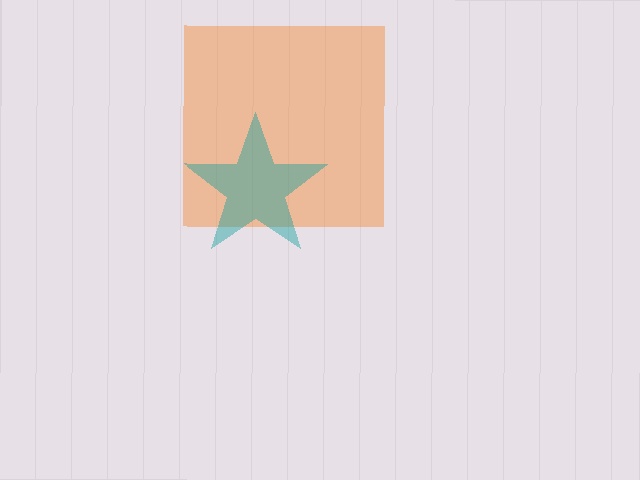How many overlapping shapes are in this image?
There are 2 overlapping shapes in the image.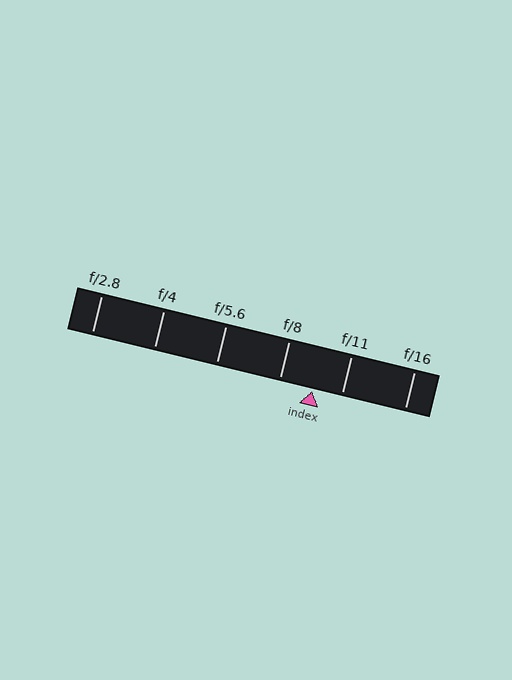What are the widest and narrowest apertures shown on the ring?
The widest aperture shown is f/2.8 and the narrowest is f/16.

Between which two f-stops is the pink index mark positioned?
The index mark is between f/8 and f/11.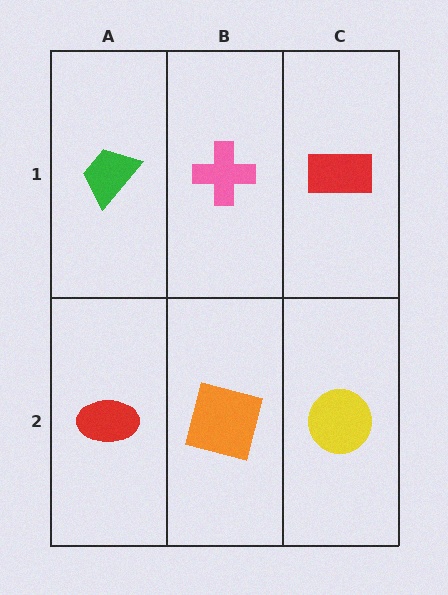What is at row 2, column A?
A red ellipse.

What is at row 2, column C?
A yellow circle.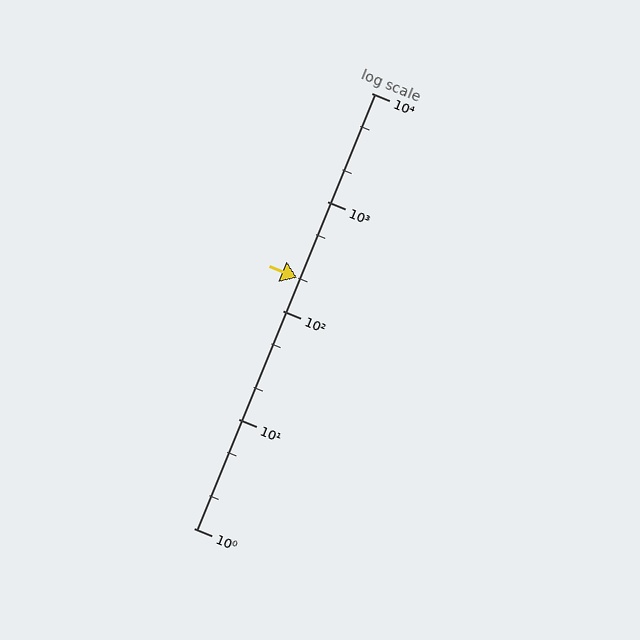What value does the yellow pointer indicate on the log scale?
The pointer indicates approximately 200.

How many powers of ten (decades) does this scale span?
The scale spans 4 decades, from 1 to 10000.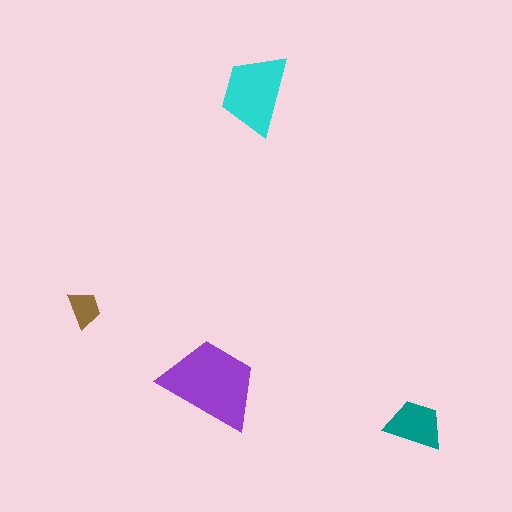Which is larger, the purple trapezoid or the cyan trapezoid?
The purple one.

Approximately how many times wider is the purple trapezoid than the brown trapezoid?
About 2.5 times wider.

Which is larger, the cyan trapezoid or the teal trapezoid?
The cyan one.